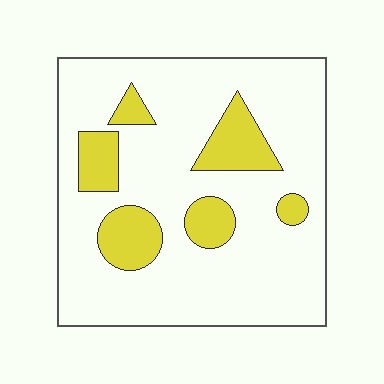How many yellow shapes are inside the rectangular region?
6.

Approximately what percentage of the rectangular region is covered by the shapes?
Approximately 20%.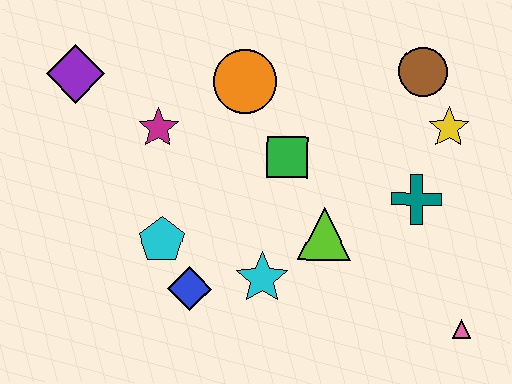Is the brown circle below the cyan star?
No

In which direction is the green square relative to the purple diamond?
The green square is to the right of the purple diamond.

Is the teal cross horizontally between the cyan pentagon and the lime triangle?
No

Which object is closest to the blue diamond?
The cyan pentagon is closest to the blue diamond.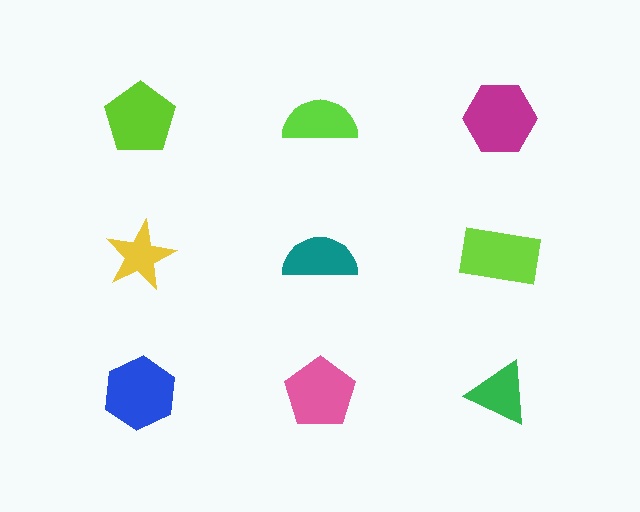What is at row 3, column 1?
A blue hexagon.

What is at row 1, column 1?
A lime pentagon.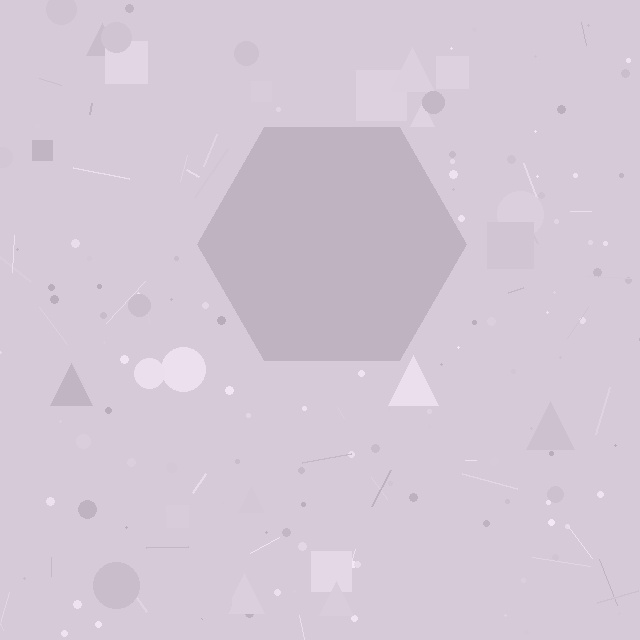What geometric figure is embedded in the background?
A hexagon is embedded in the background.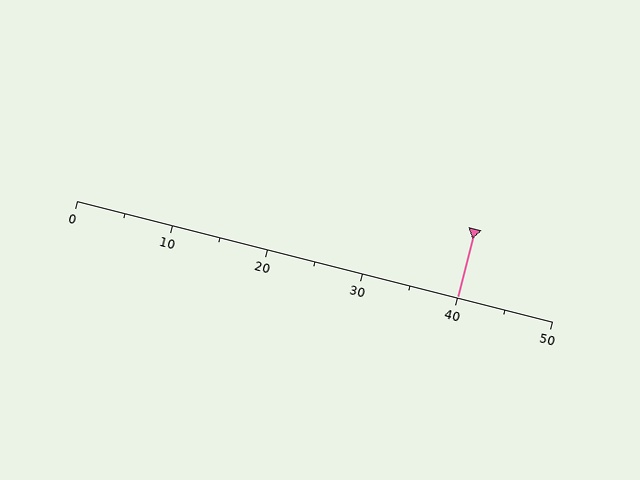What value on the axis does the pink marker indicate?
The marker indicates approximately 40.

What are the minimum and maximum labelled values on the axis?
The axis runs from 0 to 50.